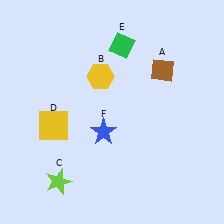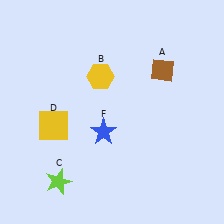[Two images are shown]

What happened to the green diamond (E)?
The green diamond (E) was removed in Image 2. It was in the top-right area of Image 1.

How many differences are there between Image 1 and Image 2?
There is 1 difference between the two images.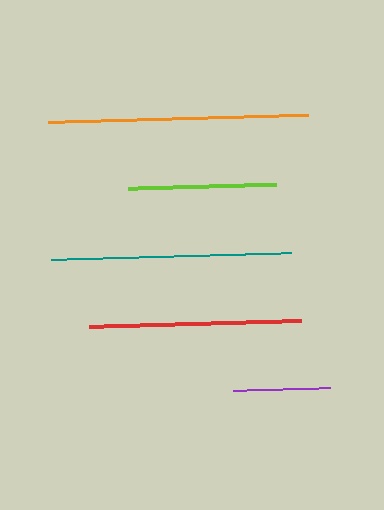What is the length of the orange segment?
The orange segment is approximately 259 pixels long.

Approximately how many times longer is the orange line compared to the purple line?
The orange line is approximately 2.7 times the length of the purple line.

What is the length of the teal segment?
The teal segment is approximately 240 pixels long.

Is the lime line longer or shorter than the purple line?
The lime line is longer than the purple line.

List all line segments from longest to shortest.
From longest to shortest: orange, teal, red, lime, purple.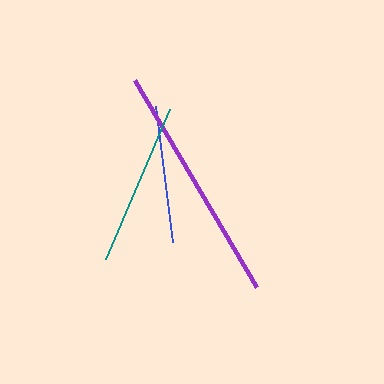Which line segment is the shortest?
The blue line is the shortest at approximately 137 pixels.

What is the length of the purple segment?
The purple segment is approximately 240 pixels long.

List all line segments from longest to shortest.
From longest to shortest: purple, teal, blue.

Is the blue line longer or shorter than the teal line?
The teal line is longer than the blue line.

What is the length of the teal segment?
The teal segment is approximately 163 pixels long.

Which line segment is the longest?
The purple line is the longest at approximately 240 pixels.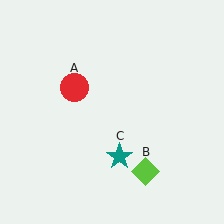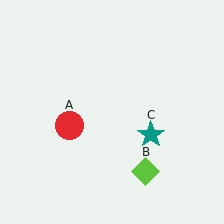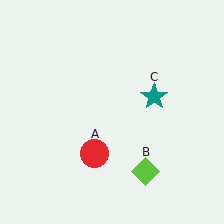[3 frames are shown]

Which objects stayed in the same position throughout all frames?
Lime diamond (object B) remained stationary.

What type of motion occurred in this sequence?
The red circle (object A), teal star (object C) rotated counterclockwise around the center of the scene.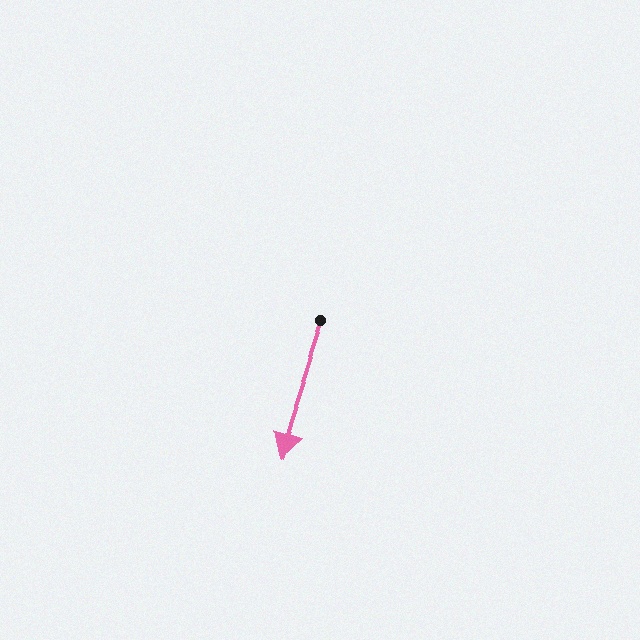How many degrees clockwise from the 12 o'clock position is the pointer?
Approximately 198 degrees.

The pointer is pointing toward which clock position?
Roughly 7 o'clock.